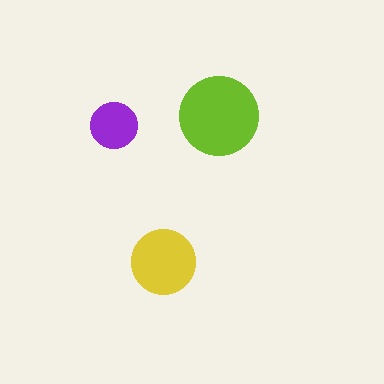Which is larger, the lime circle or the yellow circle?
The lime one.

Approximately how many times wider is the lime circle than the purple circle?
About 1.5 times wider.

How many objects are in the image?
There are 3 objects in the image.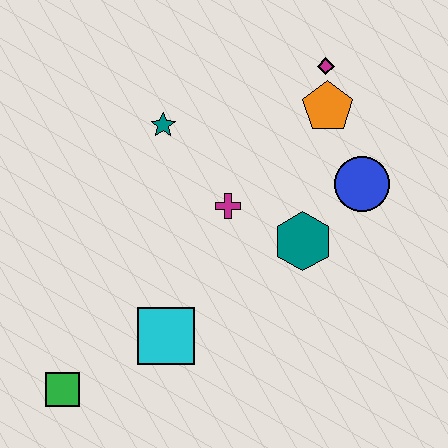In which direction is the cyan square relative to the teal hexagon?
The cyan square is to the left of the teal hexagon.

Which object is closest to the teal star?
The magenta cross is closest to the teal star.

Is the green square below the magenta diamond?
Yes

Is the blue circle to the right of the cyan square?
Yes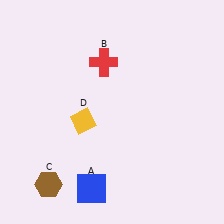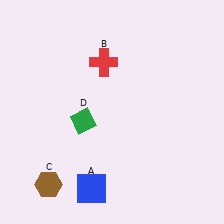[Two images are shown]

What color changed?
The diamond (D) changed from yellow in Image 1 to green in Image 2.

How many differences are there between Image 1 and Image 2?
There is 1 difference between the two images.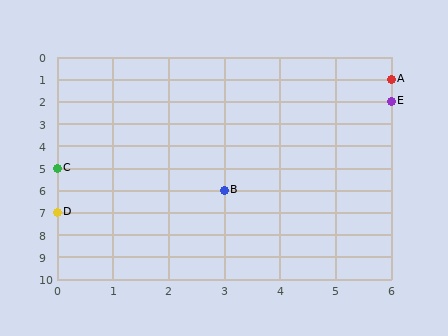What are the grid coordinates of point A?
Point A is at grid coordinates (6, 1).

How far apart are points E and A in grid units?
Points E and A are 1 row apart.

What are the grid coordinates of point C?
Point C is at grid coordinates (0, 5).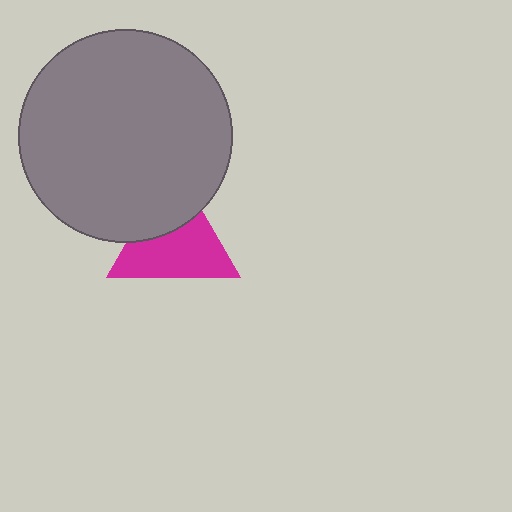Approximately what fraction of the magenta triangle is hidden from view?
Roughly 36% of the magenta triangle is hidden behind the gray circle.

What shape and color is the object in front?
The object in front is a gray circle.